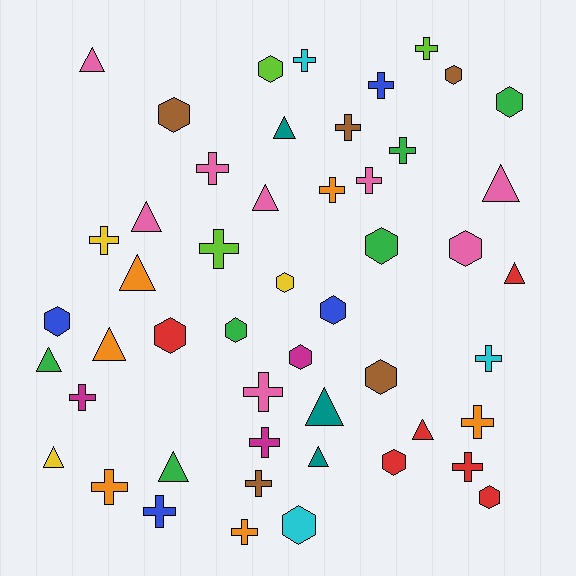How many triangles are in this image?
There are 14 triangles.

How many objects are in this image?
There are 50 objects.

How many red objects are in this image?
There are 6 red objects.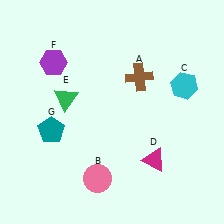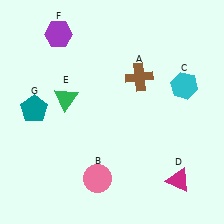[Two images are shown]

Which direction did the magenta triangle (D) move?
The magenta triangle (D) moved right.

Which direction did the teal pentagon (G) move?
The teal pentagon (G) moved up.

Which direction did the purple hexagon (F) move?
The purple hexagon (F) moved up.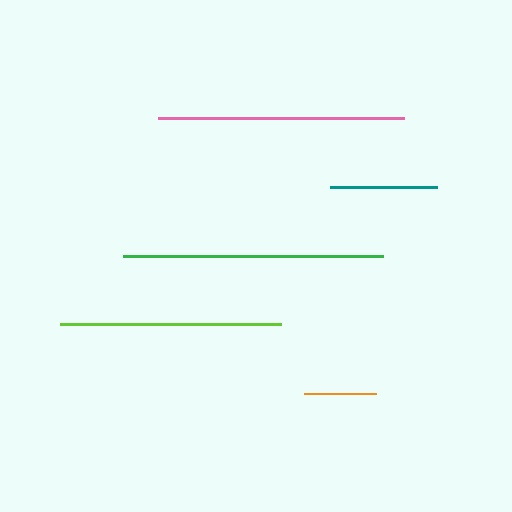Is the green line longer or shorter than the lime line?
The green line is longer than the lime line.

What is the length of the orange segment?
The orange segment is approximately 72 pixels long.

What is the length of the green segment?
The green segment is approximately 260 pixels long.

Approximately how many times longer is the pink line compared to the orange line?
The pink line is approximately 3.4 times the length of the orange line.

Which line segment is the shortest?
The orange line is the shortest at approximately 72 pixels.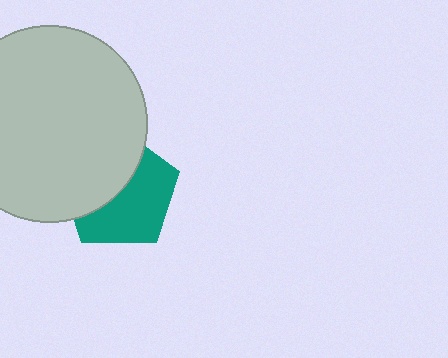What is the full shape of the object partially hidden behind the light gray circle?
The partially hidden object is a teal pentagon.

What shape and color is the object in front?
The object in front is a light gray circle.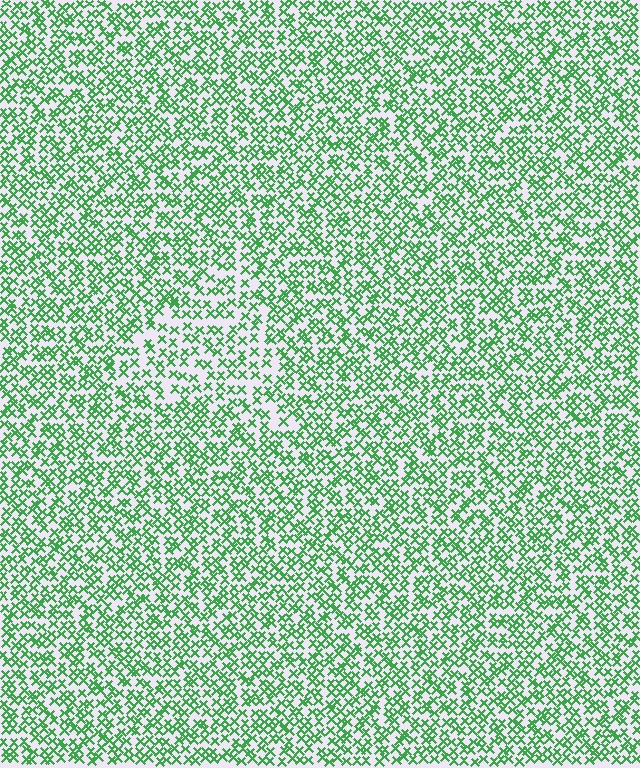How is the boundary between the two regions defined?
The boundary is defined by a change in element density (approximately 1.6x ratio). All elements are the same color, size, and shape.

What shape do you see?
I see a triangle.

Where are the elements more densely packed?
The elements are more densely packed outside the triangle boundary.